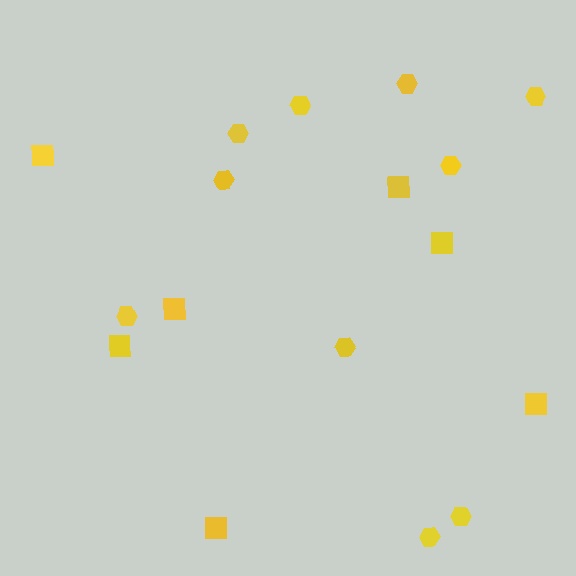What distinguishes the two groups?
There are 2 groups: one group of hexagons (10) and one group of squares (7).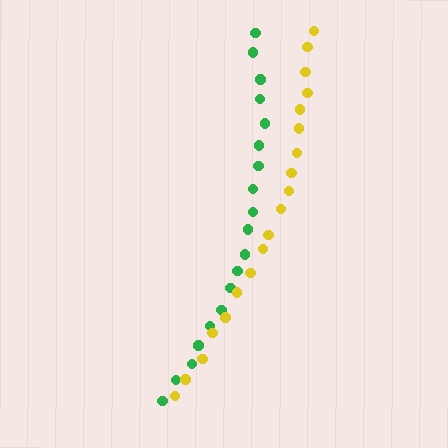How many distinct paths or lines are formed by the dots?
There are 2 distinct paths.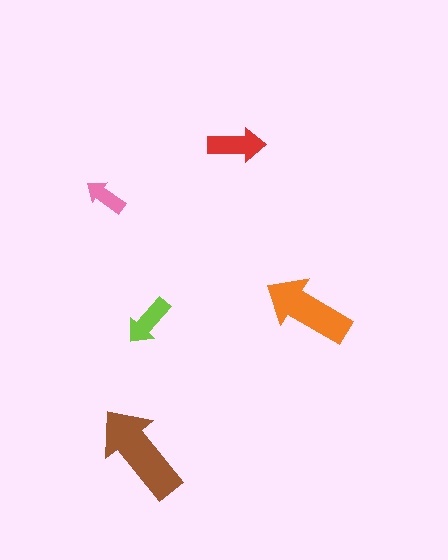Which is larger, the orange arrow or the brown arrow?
The brown one.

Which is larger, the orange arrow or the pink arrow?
The orange one.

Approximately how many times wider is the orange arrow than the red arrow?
About 1.5 times wider.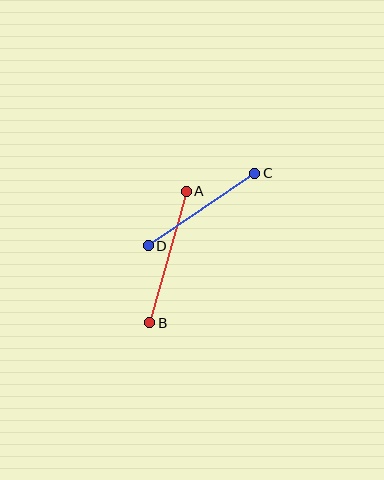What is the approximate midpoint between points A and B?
The midpoint is at approximately (168, 257) pixels.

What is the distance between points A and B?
The distance is approximately 137 pixels.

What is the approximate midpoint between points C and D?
The midpoint is at approximately (202, 209) pixels.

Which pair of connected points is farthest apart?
Points A and B are farthest apart.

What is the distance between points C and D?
The distance is approximately 129 pixels.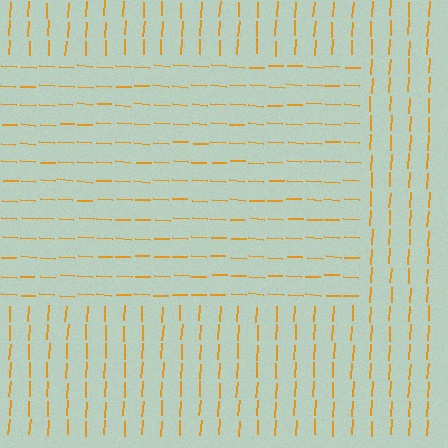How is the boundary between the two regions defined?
The boundary is defined purely by a change in line orientation (approximately 90 degrees difference). All lines are the same color and thickness.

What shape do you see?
I see a rectangle.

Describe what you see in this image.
The image is filled with small orange line segments. A rectangle region in the image has lines oriented differently from the surrounding lines, creating a visible texture boundary.